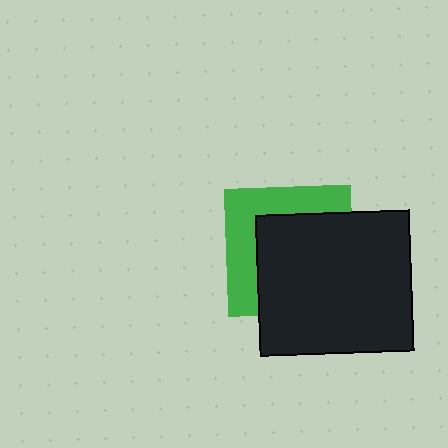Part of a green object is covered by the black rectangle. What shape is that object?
It is a square.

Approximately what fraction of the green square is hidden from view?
Roughly 61% of the green square is hidden behind the black rectangle.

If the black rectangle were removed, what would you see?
You would see the complete green square.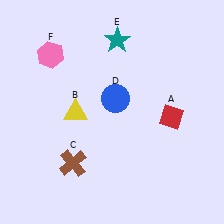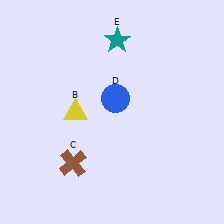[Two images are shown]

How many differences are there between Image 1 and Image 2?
There are 2 differences between the two images.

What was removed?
The red diamond (A), the pink hexagon (F) were removed in Image 2.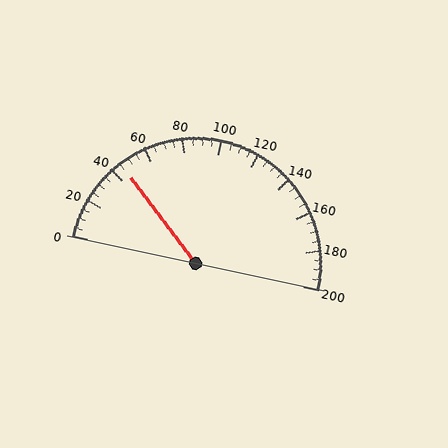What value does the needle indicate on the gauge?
The needle indicates approximately 45.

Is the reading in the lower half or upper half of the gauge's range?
The reading is in the lower half of the range (0 to 200).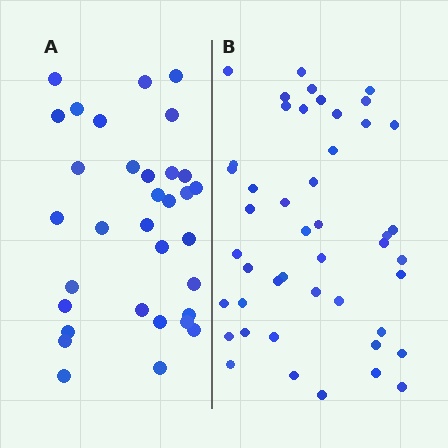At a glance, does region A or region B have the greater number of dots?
Region B (the right region) has more dots.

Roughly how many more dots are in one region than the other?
Region B has approximately 15 more dots than region A.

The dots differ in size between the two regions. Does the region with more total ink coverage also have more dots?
No. Region A has more total ink coverage because its dots are larger, but region B actually contains more individual dots. Total area can be misleading — the number of items is what matters here.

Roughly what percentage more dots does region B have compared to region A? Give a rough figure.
About 40% more.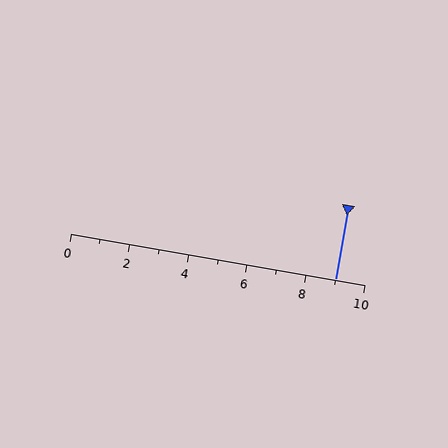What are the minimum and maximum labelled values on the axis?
The axis runs from 0 to 10.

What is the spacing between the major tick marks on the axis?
The major ticks are spaced 2 apart.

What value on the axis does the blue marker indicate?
The marker indicates approximately 9.